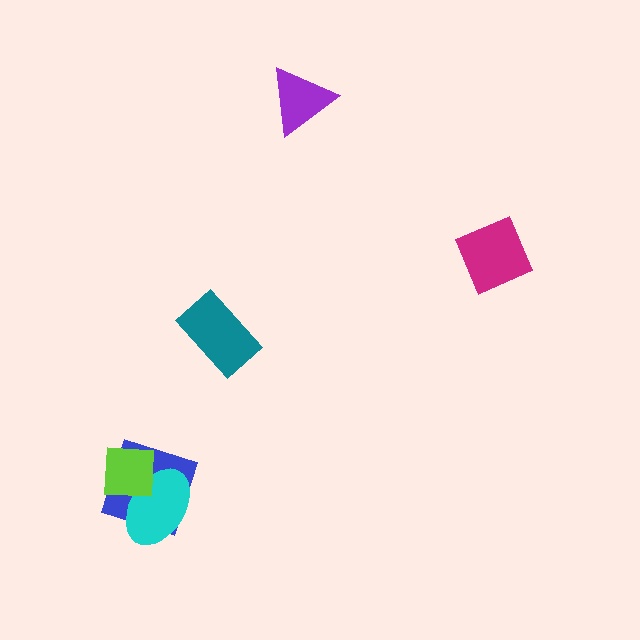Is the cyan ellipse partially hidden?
Yes, it is partially covered by another shape.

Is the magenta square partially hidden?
No, no other shape covers it.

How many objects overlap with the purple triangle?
0 objects overlap with the purple triangle.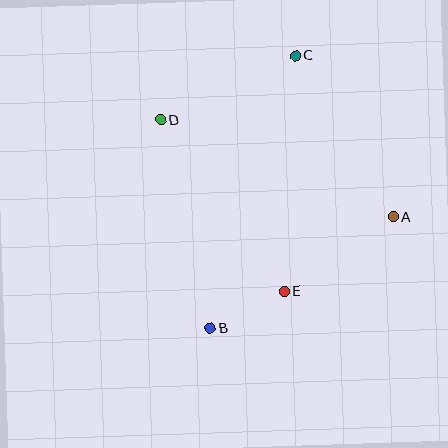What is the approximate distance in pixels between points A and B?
The distance between A and B is approximately 214 pixels.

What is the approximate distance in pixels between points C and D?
The distance between C and D is approximately 149 pixels.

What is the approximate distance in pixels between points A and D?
The distance between A and D is approximately 252 pixels.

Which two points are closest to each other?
Points B and E are closest to each other.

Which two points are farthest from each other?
Points B and C are farthest from each other.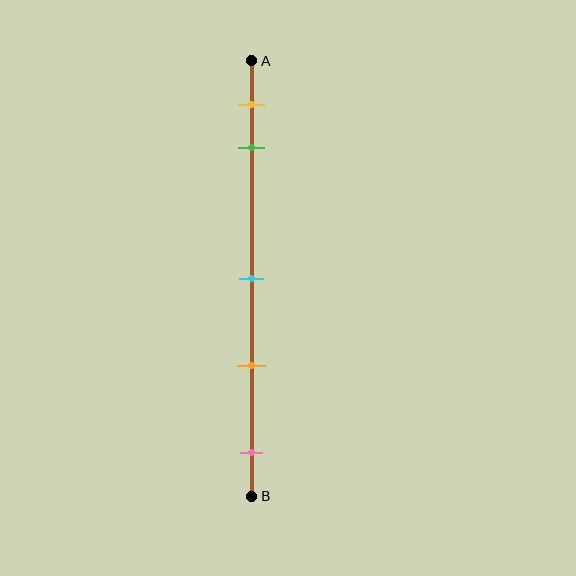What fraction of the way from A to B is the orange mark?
The orange mark is approximately 70% (0.7) of the way from A to B.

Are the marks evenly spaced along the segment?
No, the marks are not evenly spaced.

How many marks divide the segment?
There are 5 marks dividing the segment.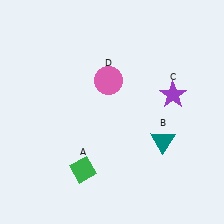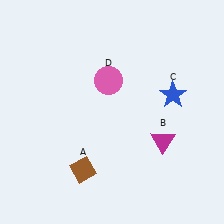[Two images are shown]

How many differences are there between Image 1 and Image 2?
There are 3 differences between the two images.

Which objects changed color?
A changed from green to brown. B changed from teal to magenta. C changed from purple to blue.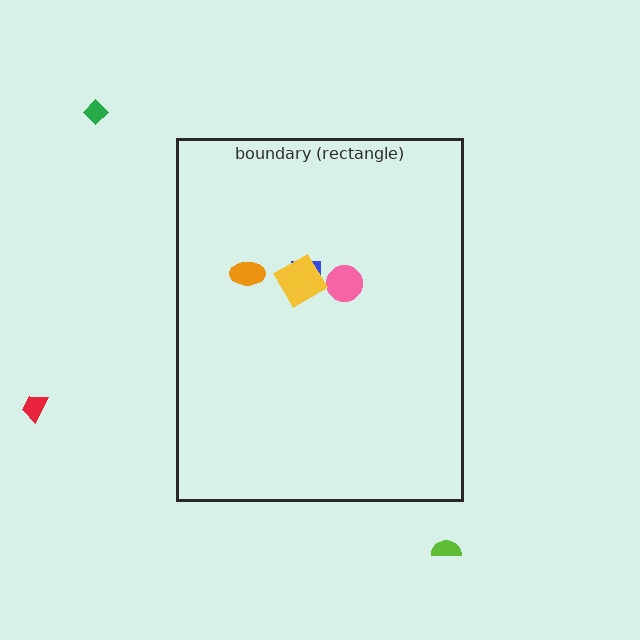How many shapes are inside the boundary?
4 inside, 3 outside.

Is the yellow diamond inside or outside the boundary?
Inside.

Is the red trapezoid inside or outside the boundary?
Outside.